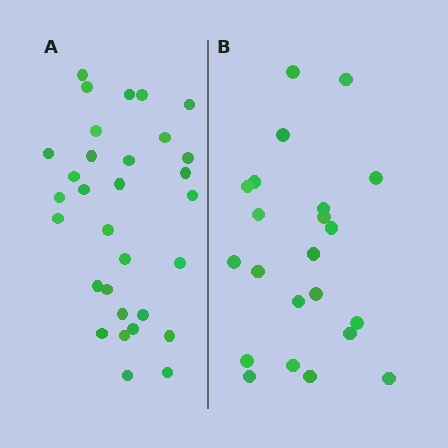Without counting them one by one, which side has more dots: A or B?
Region A (the left region) has more dots.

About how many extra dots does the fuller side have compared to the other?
Region A has roughly 8 or so more dots than region B.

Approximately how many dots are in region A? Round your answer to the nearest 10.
About 30 dots. (The exact count is 31, which rounds to 30.)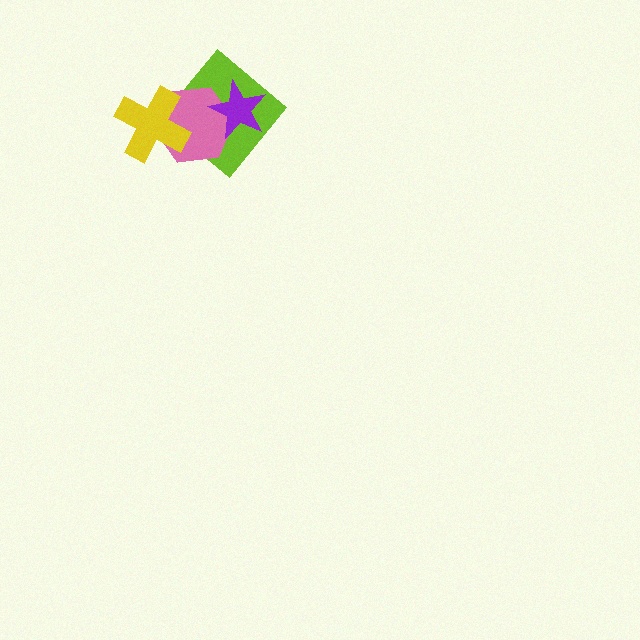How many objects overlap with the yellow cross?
2 objects overlap with the yellow cross.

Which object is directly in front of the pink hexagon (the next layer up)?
The purple star is directly in front of the pink hexagon.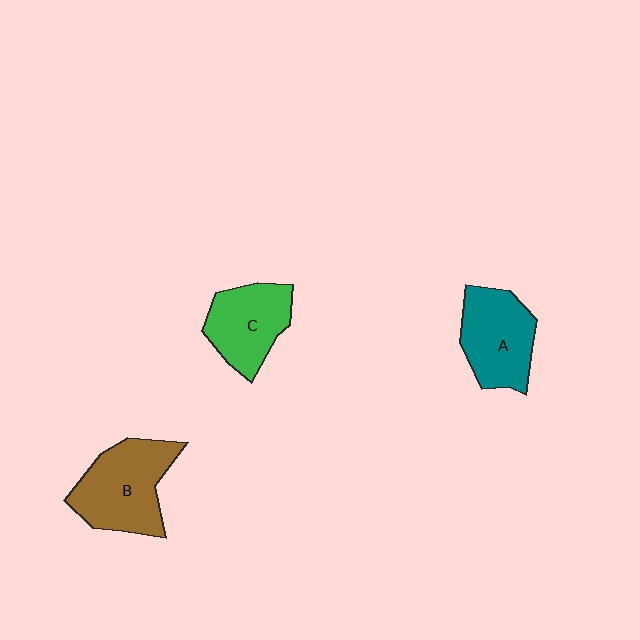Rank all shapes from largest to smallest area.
From largest to smallest: B (brown), A (teal), C (green).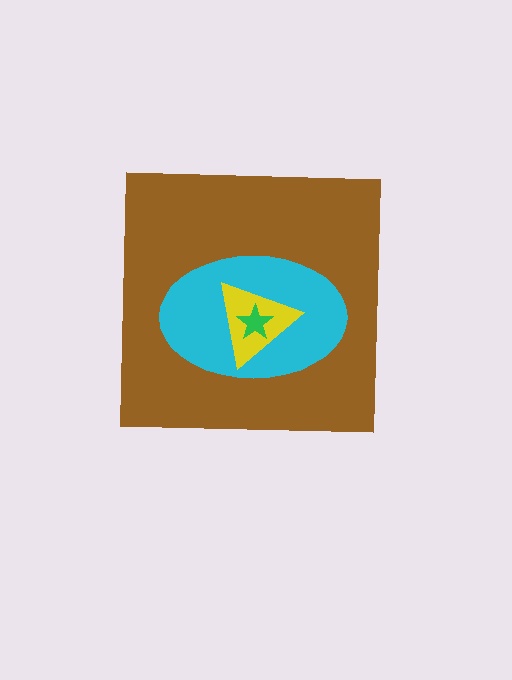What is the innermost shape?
The green star.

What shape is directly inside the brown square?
The cyan ellipse.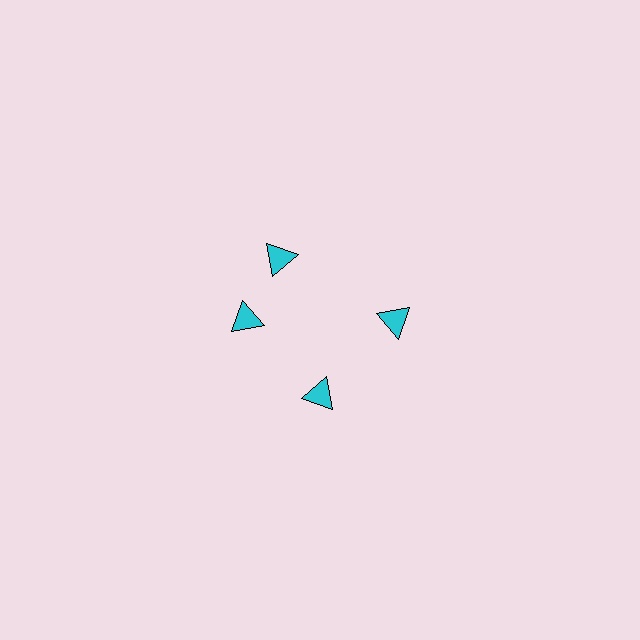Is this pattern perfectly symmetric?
No. The 4 cyan triangles are arranged in a ring, but one element near the 12 o'clock position is rotated out of alignment along the ring, breaking the 4-fold rotational symmetry.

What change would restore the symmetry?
The symmetry would be restored by rotating it back into even spacing with its neighbors so that all 4 triangles sit at equal angles and equal distance from the center.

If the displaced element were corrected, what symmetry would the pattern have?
It would have 4-fold rotational symmetry — the pattern would map onto itself every 90 degrees.